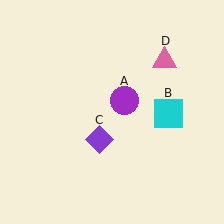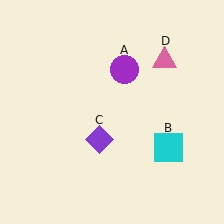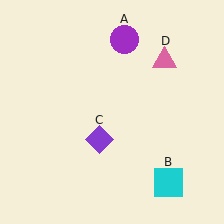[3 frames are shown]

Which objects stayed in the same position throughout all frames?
Purple diamond (object C) and pink triangle (object D) remained stationary.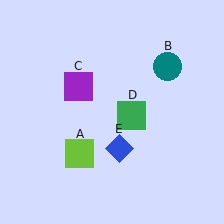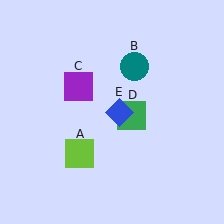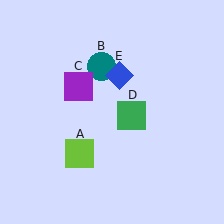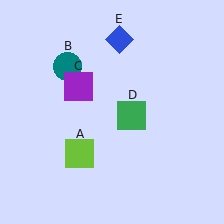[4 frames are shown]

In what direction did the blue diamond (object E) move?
The blue diamond (object E) moved up.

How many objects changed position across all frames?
2 objects changed position: teal circle (object B), blue diamond (object E).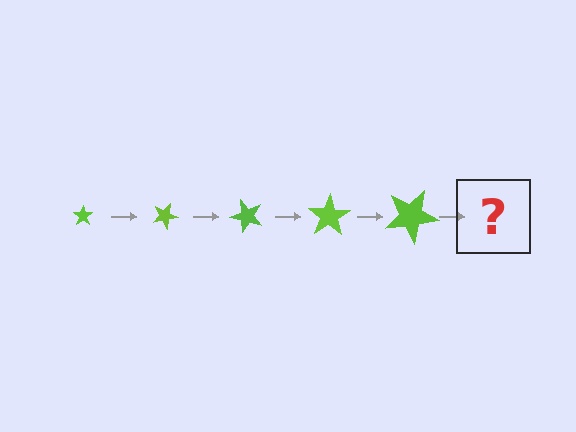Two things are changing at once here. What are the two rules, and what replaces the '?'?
The two rules are that the star grows larger each step and it rotates 25 degrees each step. The '?' should be a star, larger than the previous one and rotated 125 degrees from the start.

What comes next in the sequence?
The next element should be a star, larger than the previous one and rotated 125 degrees from the start.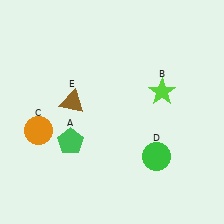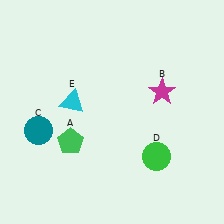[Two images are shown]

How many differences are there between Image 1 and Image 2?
There are 3 differences between the two images.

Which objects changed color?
B changed from lime to magenta. C changed from orange to teal. E changed from brown to cyan.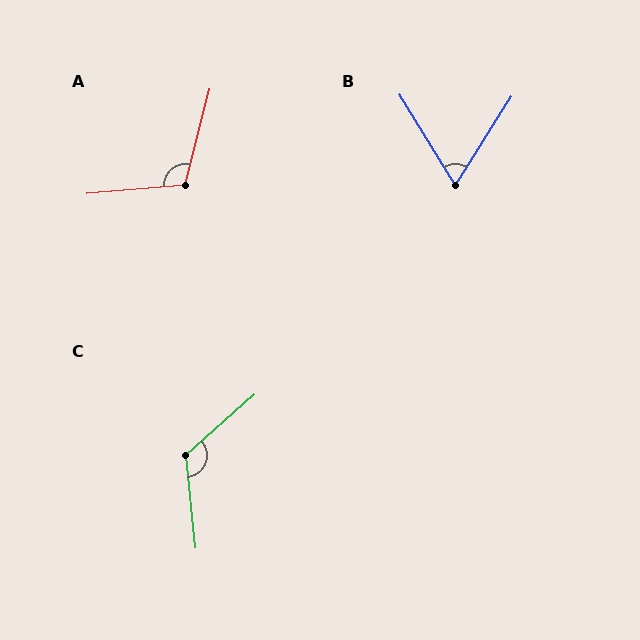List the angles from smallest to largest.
B (64°), A (109°), C (126°).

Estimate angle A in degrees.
Approximately 109 degrees.